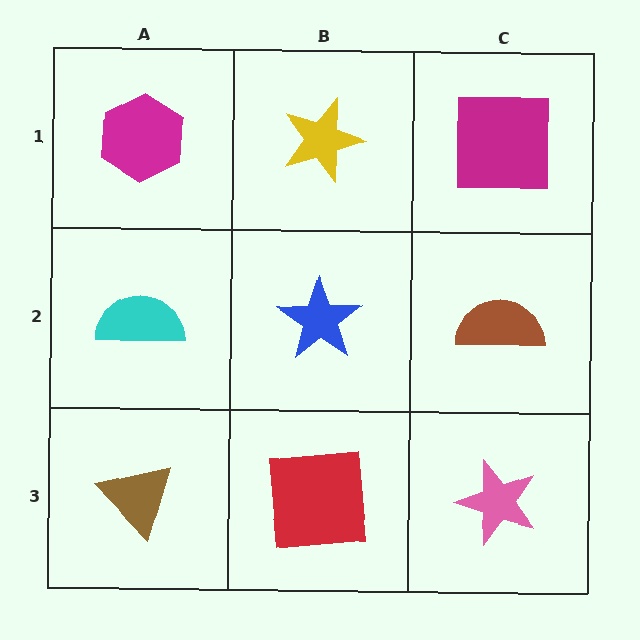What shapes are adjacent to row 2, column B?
A yellow star (row 1, column B), a red square (row 3, column B), a cyan semicircle (row 2, column A), a brown semicircle (row 2, column C).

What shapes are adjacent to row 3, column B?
A blue star (row 2, column B), a brown triangle (row 3, column A), a pink star (row 3, column C).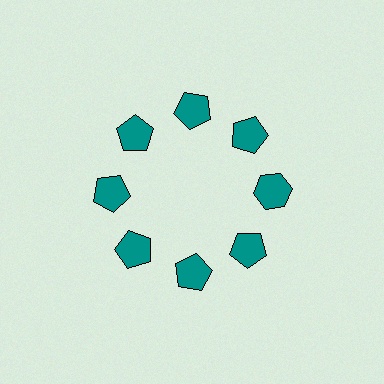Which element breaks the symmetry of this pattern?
The teal hexagon at roughly the 3 o'clock position breaks the symmetry. All other shapes are teal pentagons.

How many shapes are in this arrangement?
There are 8 shapes arranged in a ring pattern.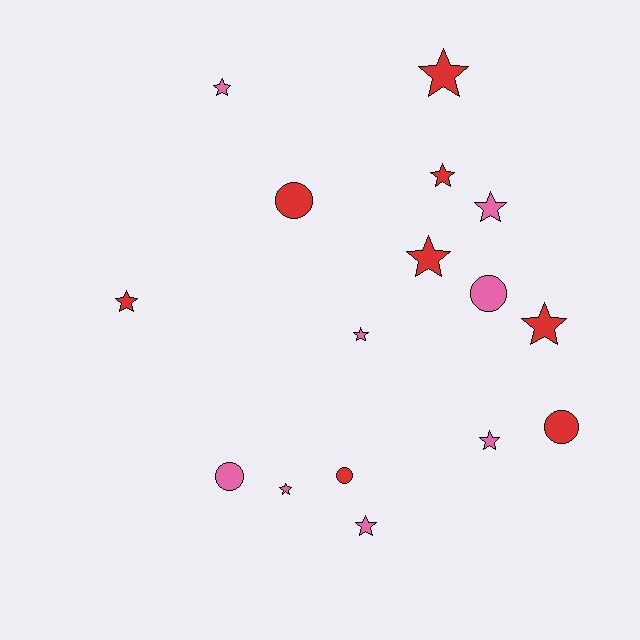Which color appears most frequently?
Pink, with 8 objects.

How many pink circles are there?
There are 2 pink circles.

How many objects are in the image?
There are 16 objects.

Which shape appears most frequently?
Star, with 11 objects.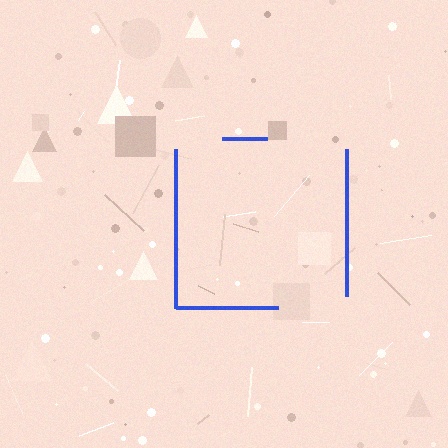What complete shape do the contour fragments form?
The contour fragments form a square.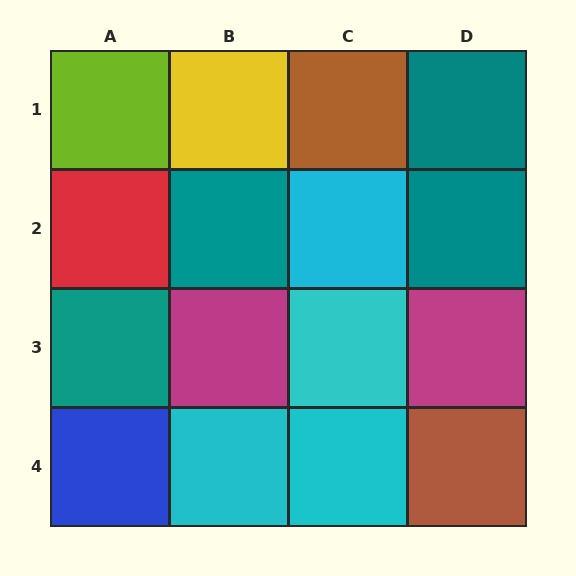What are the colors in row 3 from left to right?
Teal, magenta, cyan, magenta.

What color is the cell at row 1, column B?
Yellow.